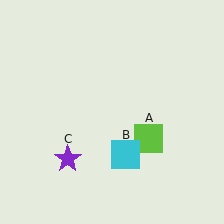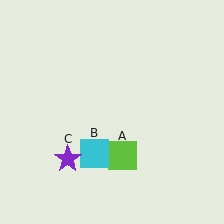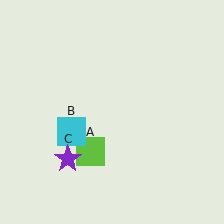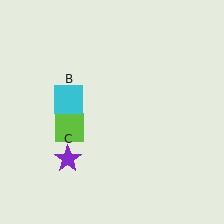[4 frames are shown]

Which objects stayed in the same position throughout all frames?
Purple star (object C) remained stationary.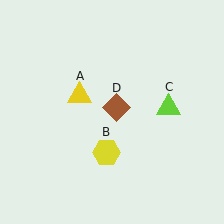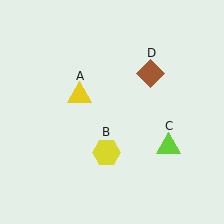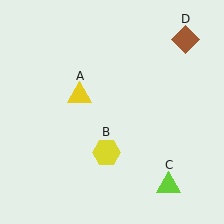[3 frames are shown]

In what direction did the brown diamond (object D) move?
The brown diamond (object D) moved up and to the right.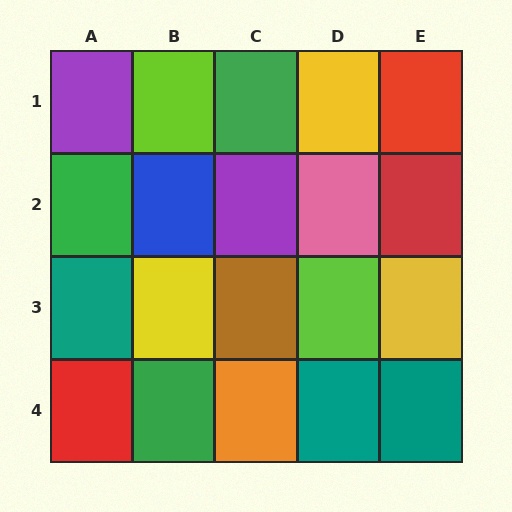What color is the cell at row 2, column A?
Green.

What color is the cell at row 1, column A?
Purple.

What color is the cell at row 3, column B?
Yellow.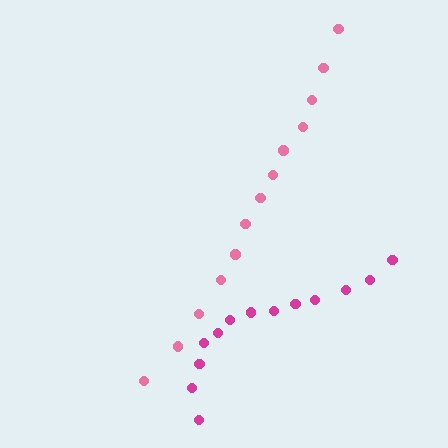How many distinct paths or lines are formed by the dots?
There are 2 distinct paths.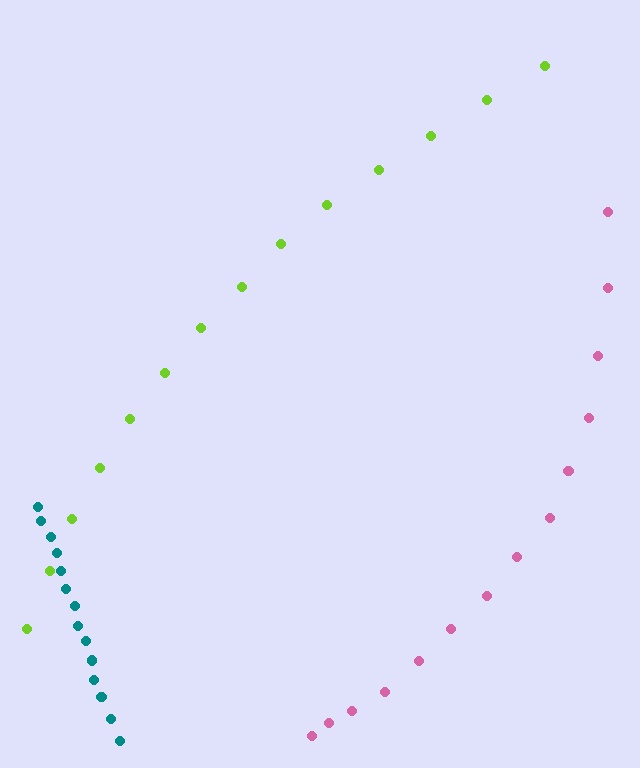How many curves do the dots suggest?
There are 3 distinct paths.